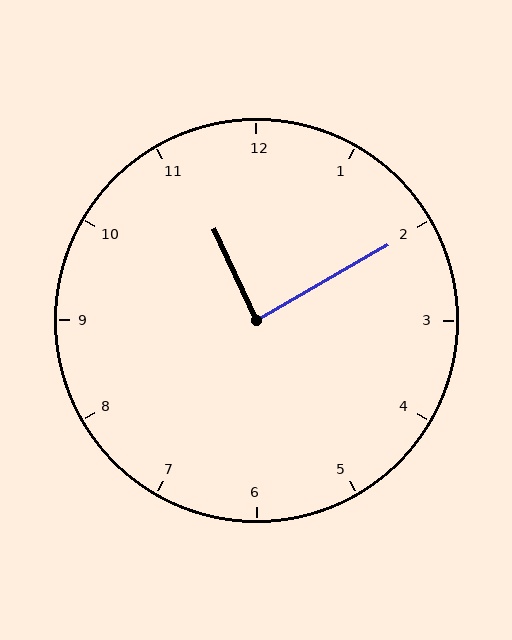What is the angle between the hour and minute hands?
Approximately 85 degrees.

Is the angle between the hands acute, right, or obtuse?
It is right.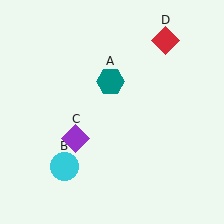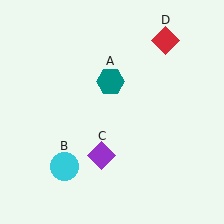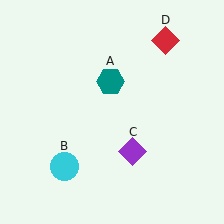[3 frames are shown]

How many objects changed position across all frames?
1 object changed position: purple diamond (object C).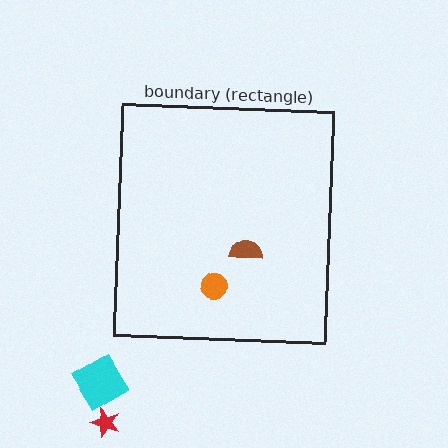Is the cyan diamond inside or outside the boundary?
Outside.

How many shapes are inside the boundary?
2 inside, 2 outside.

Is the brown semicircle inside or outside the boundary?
Inside.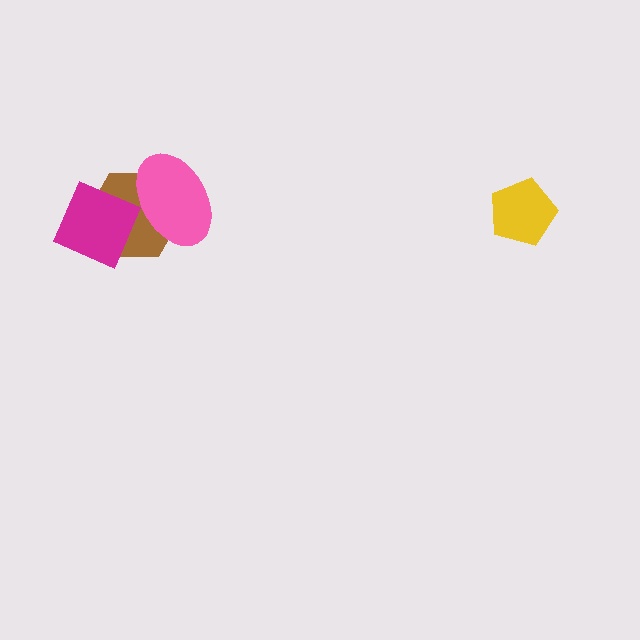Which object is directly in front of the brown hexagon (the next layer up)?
The pink ellipse is directly in front of the brown hexagon.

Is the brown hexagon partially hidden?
Yes, it is partially covered by another shape.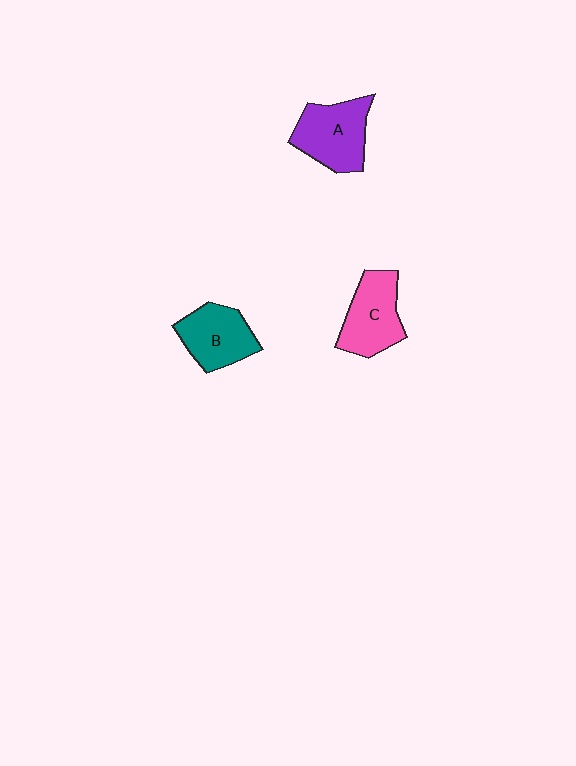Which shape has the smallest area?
Shape B (teal).